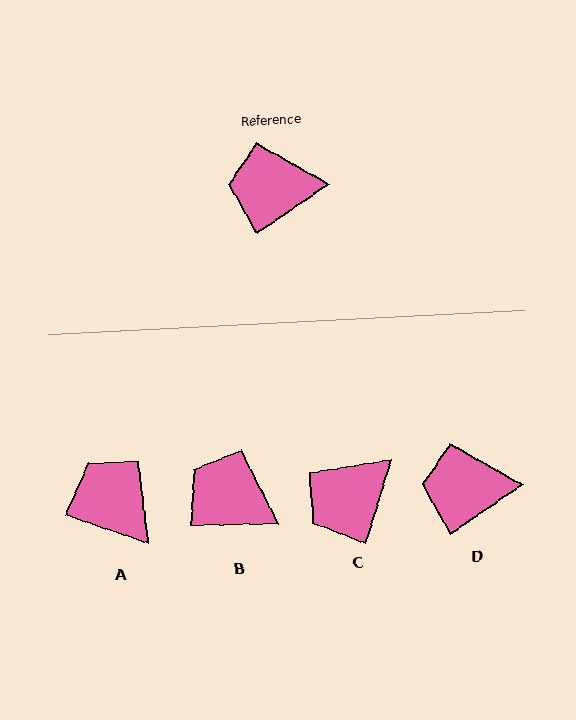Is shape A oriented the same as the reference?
No, it is off by about 54 degrees.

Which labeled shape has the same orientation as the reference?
D.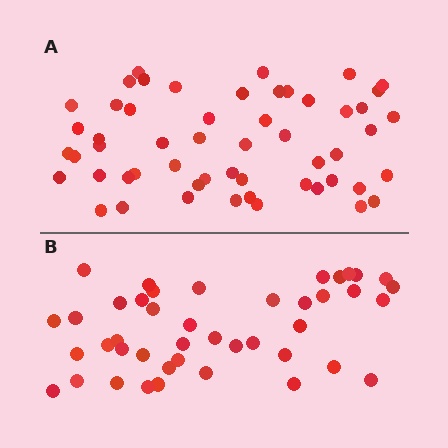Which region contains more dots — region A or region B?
Region A (the top region) has more dots.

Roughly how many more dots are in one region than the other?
Region A has roughly 12 or so more dots than region B.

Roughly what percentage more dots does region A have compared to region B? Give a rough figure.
About 25% more.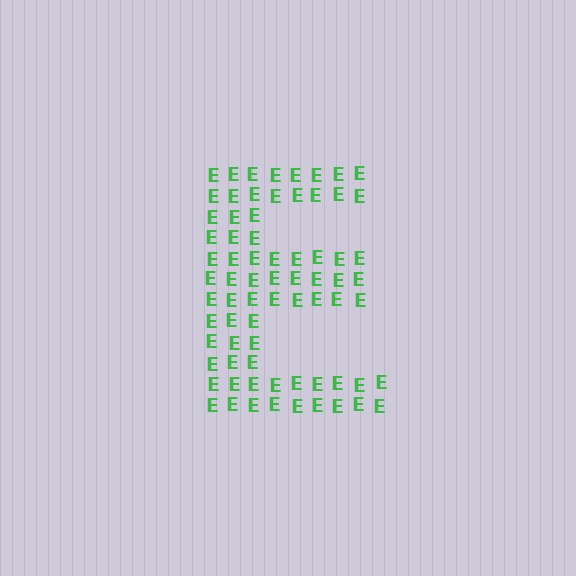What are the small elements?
The small elements are letter E's.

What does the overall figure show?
The overall figure shows the letter E.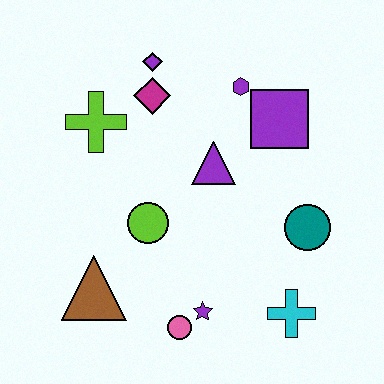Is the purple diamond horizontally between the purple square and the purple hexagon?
No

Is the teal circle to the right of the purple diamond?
Yes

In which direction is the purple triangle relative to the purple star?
The purple triangle is above the purple star.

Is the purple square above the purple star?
Yes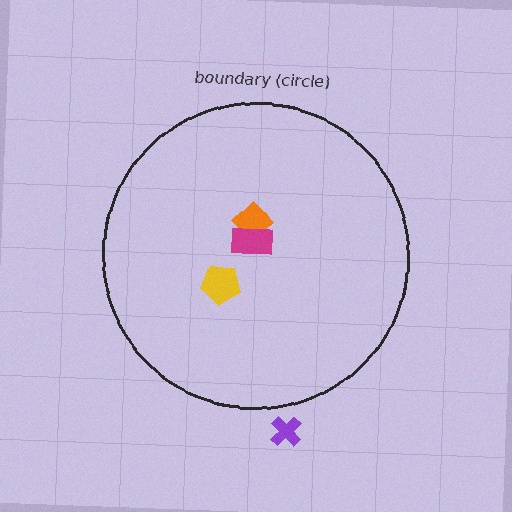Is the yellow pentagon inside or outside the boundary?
Inside.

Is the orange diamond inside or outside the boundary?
Inside.